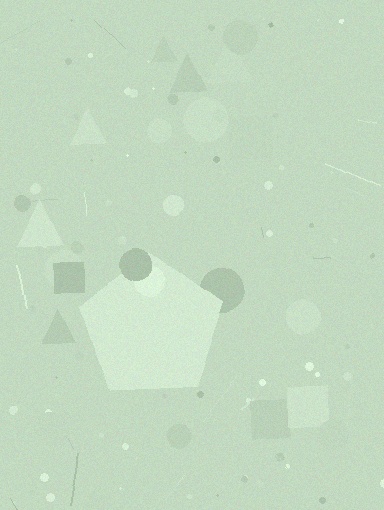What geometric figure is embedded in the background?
A pentagon is embedded in the background.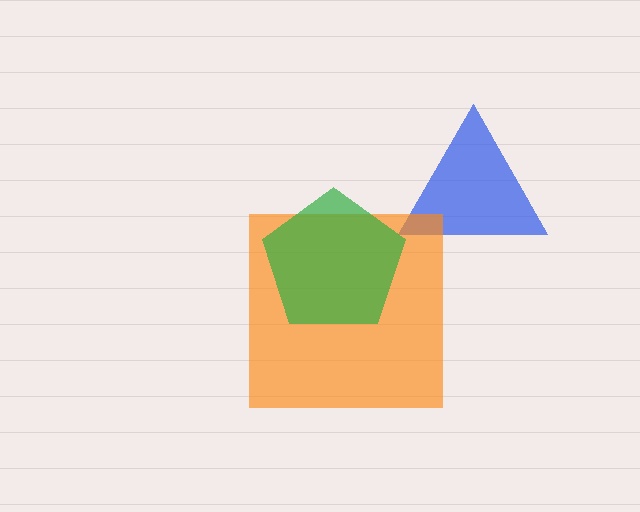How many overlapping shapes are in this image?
There are 3 overlapping shapes in the image.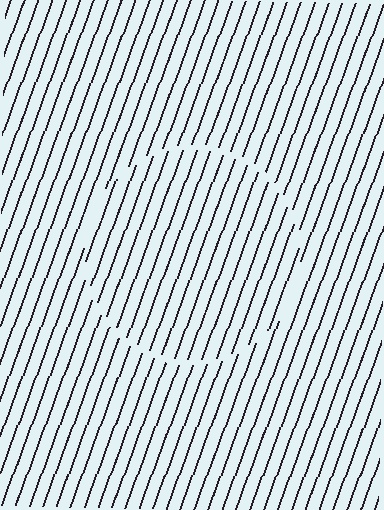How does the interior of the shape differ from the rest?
The interior of the shape contains the same grating, shifted by half a period — the contour is defined by the phase discontinuity where line-ends from the inner and outer gratings abut.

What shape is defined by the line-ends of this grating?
An illusory circle. The interior of the shape contains the same grating, shifted by half a period — the contour is defined by the phase discontinuity where line-ends from the inner and outer gratings abut.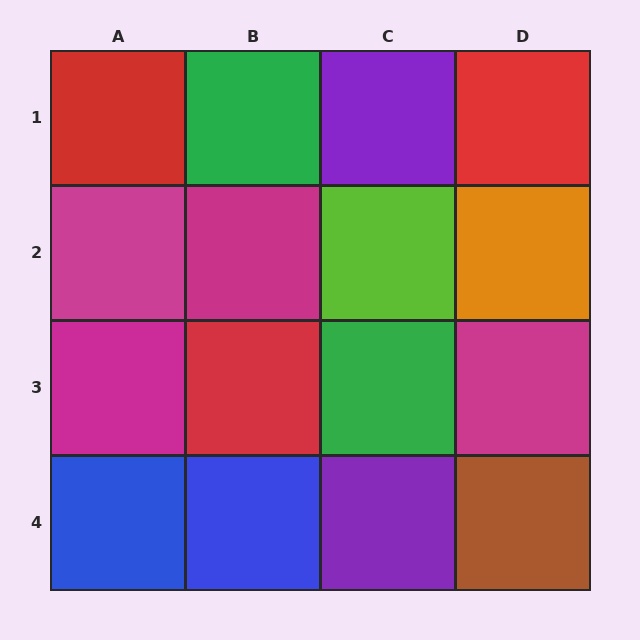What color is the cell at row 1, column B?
Green.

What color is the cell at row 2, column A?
Magenta.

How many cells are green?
2 cells are green.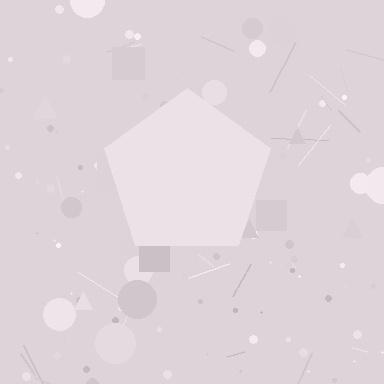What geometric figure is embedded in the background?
A pentagon is embedded in the background.